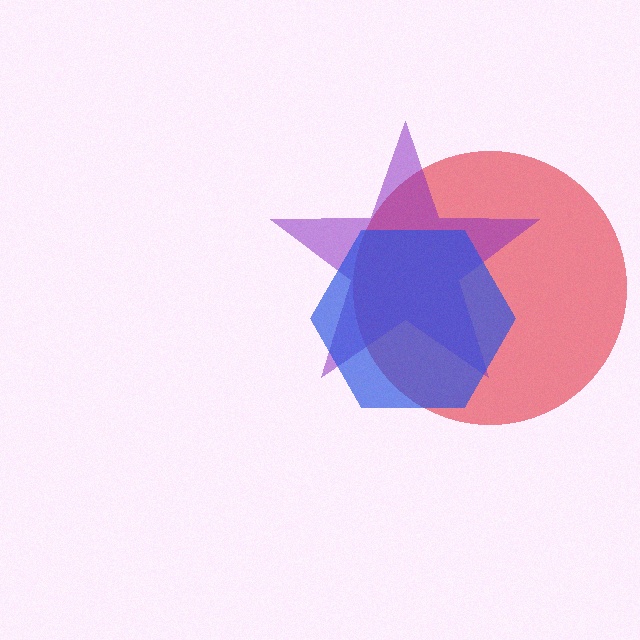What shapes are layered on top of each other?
The layered shapes are: a red circle, a purple star, a blue hexagon.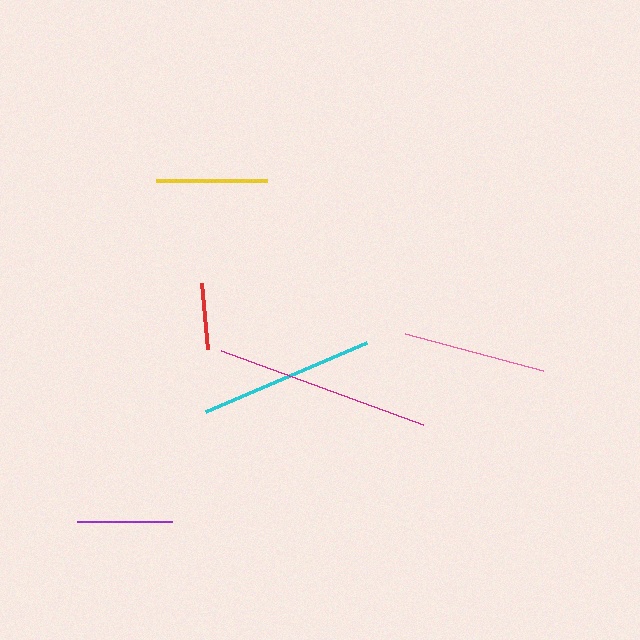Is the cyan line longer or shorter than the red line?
The cyan line is longer than the red line.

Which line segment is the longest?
The magenta line is the longest at approximately 215 pixels.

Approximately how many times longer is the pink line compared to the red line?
The pink line is approximately 2.2 times the length of the red line.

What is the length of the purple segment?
The purple segment is approximately 94 pixels long.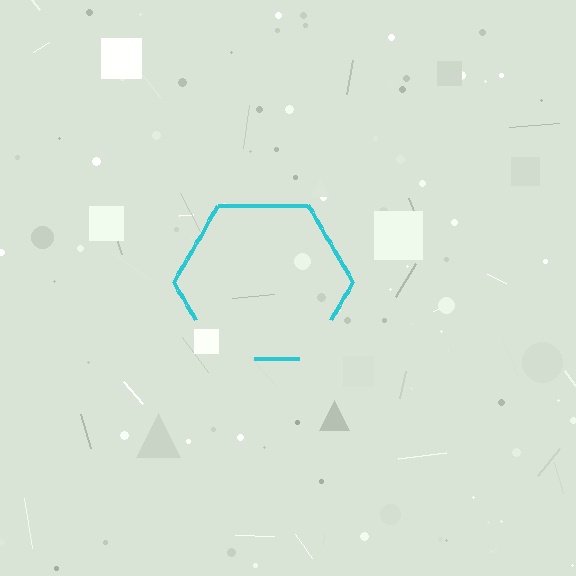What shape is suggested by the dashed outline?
The dashed outline suggests a hexagon.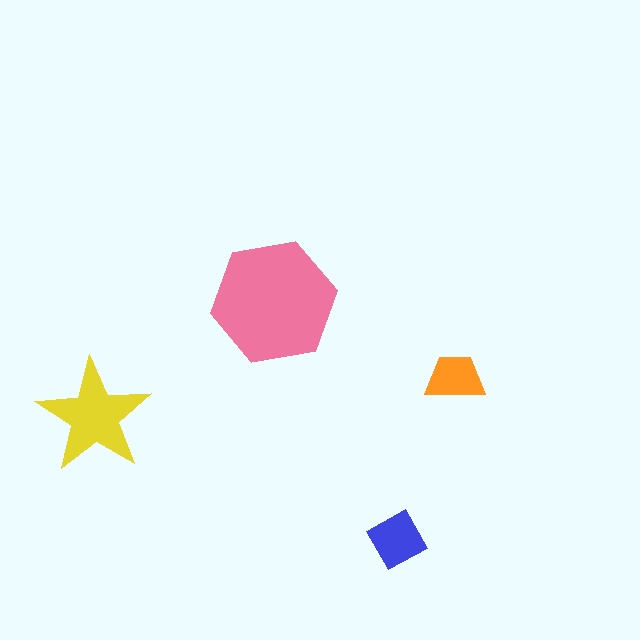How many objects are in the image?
There are 4 objects in the image.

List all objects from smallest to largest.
The orange trapezoid, the blue diamond, the yellow star, the pink hexagon.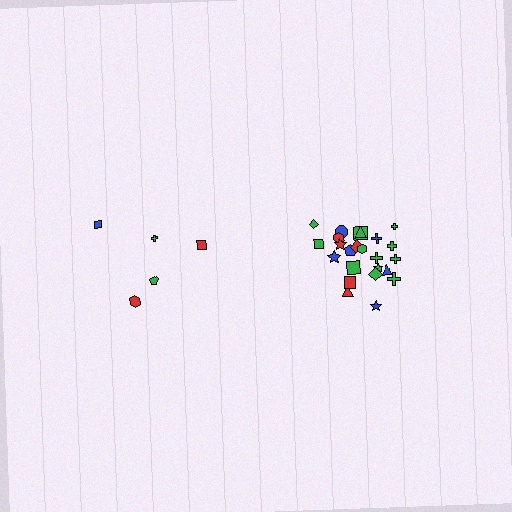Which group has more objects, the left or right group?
The right group.